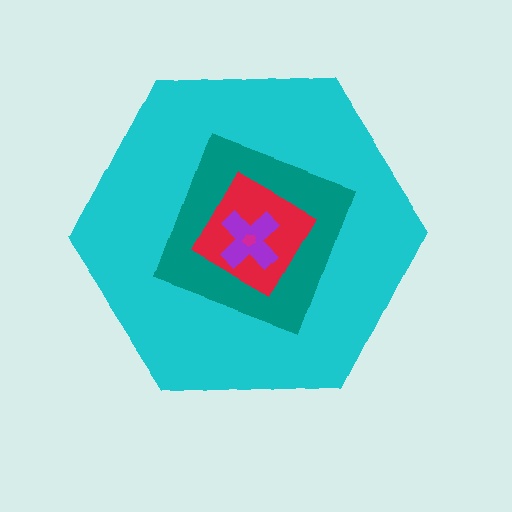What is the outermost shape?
The cyan hexagon.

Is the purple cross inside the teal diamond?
Yes.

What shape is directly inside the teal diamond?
The red square.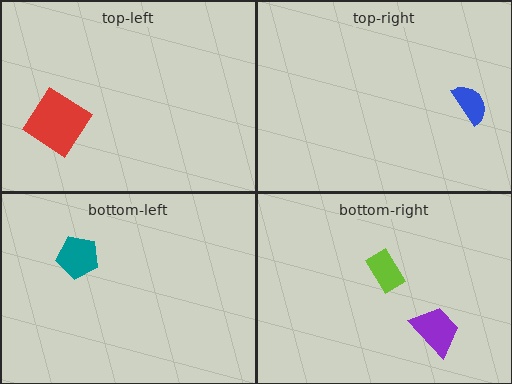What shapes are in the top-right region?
The blue semicircle.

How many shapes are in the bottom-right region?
2.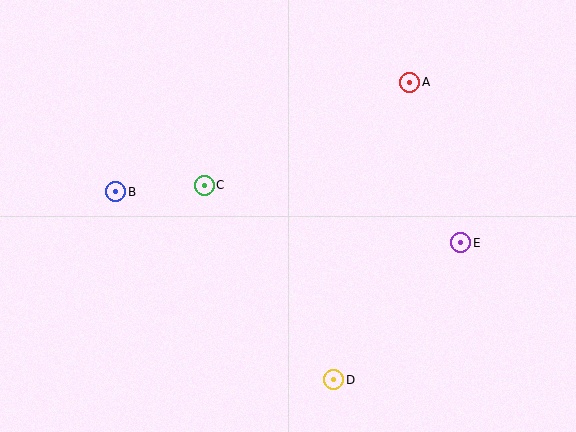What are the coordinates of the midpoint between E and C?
The midpoint between E and C is at (332, 214).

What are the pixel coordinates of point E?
Point E is at (461, 243).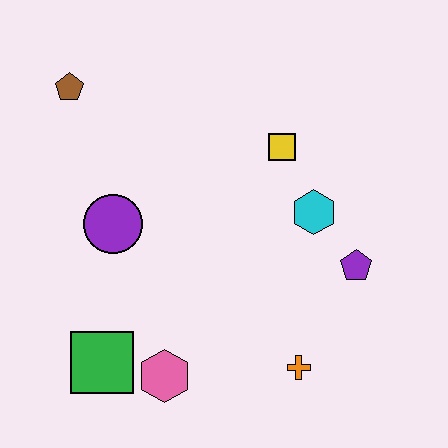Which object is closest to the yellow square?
The cyan hexagon is closest to the yellow square.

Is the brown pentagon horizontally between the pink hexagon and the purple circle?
No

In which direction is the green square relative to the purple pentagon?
The green square is to the left of the purple pentagon.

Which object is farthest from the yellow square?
The green square is farthest from the yellow square.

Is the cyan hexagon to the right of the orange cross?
Yes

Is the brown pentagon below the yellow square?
No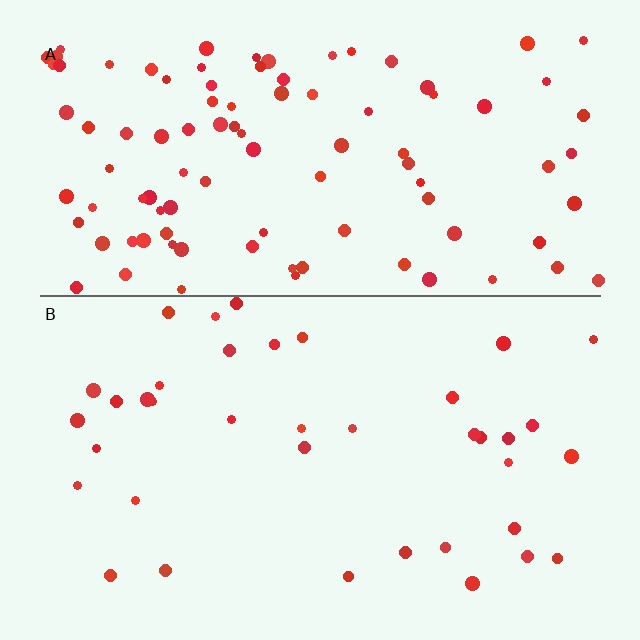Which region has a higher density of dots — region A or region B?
A (the top).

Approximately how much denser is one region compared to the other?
Approximately 2.6× — region A over region B.